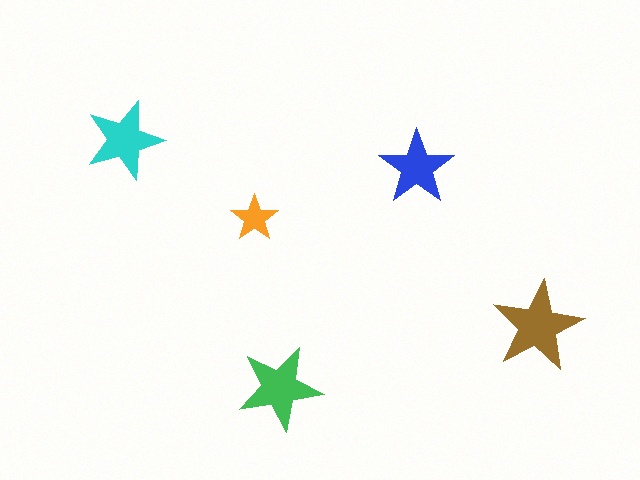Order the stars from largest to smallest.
the brown one, the green one, the cyan one, the blue one, the orange one.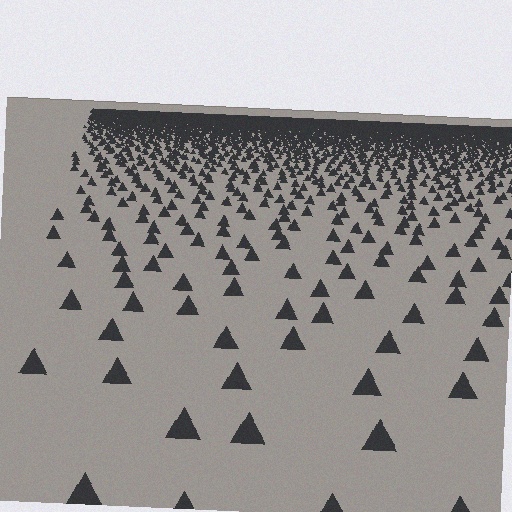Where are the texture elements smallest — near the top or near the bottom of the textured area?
Near the top.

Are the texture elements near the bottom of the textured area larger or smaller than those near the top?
Larger. Near the bottom, elements are closer to the viewer and appear at a bigger on-screen size.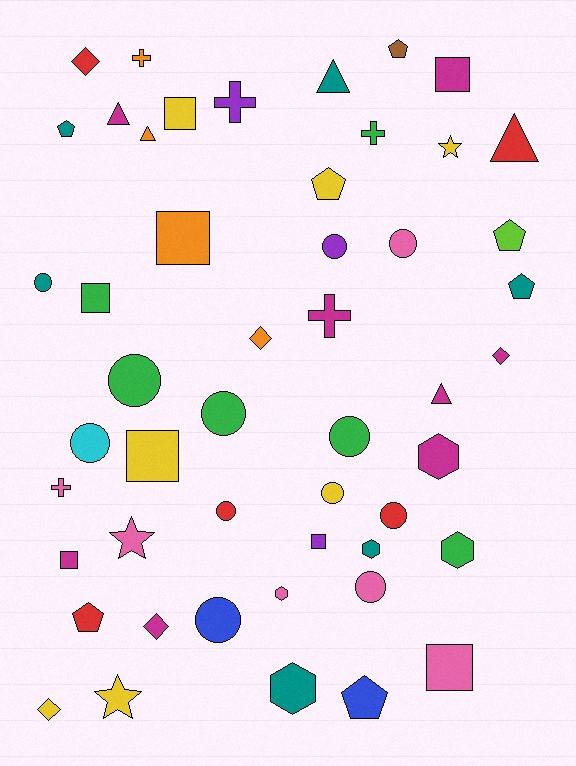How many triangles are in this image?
There are 5 triangles.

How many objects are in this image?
There are 50 objects.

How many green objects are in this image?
There are 6 green objects.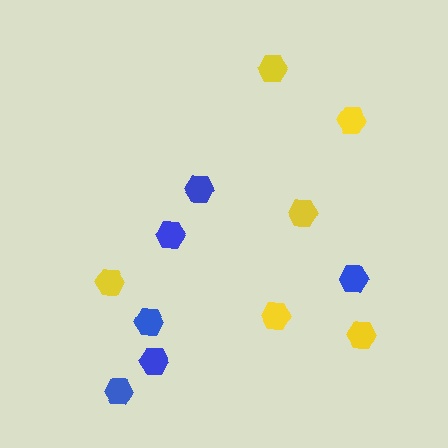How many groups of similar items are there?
There are 2 groups: one group of blue hexagons (6) and one group of yellow hexagons (6).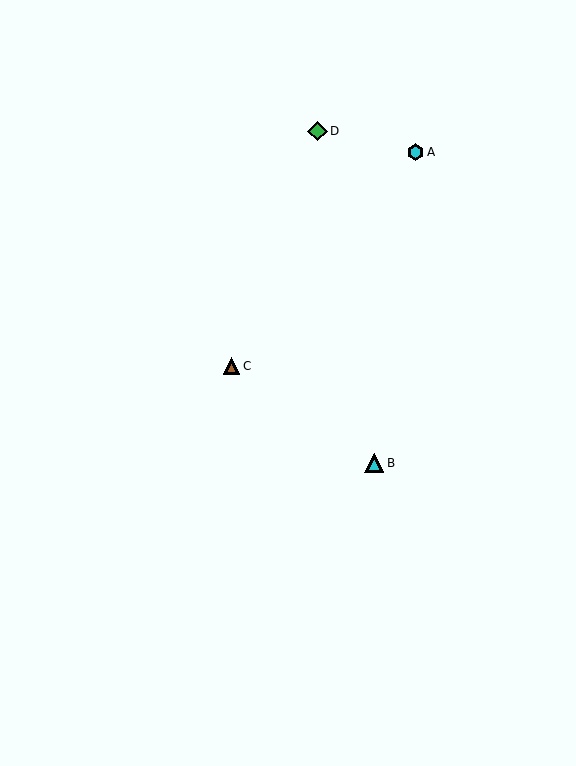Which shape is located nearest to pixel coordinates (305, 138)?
The green diamond (labeled D) at (317, 131) is nearest to that location.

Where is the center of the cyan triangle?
The center of the cyan triangle is at (374, 463).